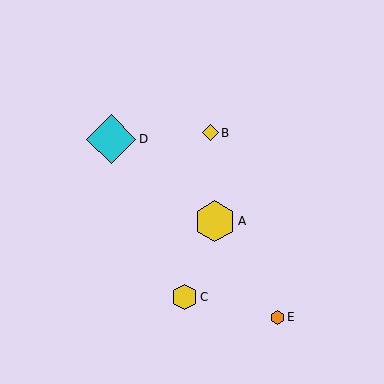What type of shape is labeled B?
Shape B is a yellow diamond.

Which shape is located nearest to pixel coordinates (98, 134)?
The cyan diamond (labeled D) at (111, 139) is nearest to that location.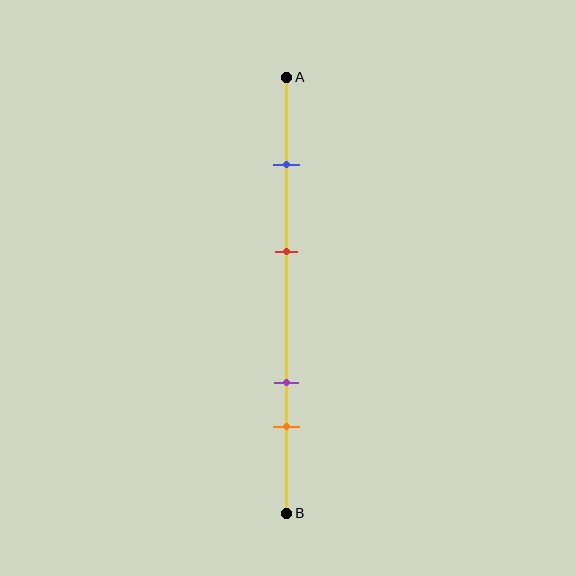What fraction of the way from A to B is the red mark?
The red mark is approximately 40% (0.4) of the way from A to B.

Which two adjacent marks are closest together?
The purple and orange marks are the closest adjacent pair.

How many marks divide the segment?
There are 4 marks dividing the segment.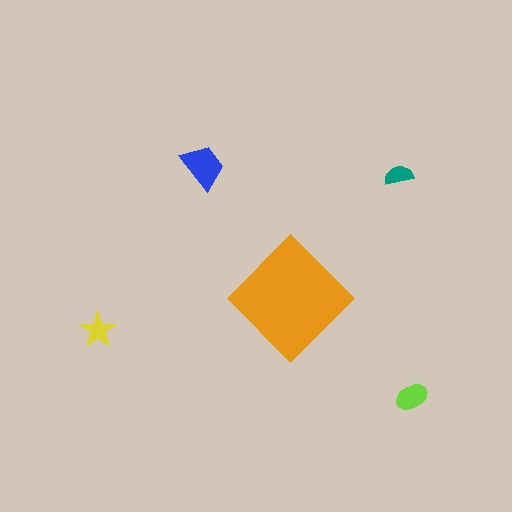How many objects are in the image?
There are 5 objects in the image.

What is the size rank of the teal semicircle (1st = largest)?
5th.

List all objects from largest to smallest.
The orange diamond, the blue trapezoid, the lime ellipse, the yellow star, the teal semicircle.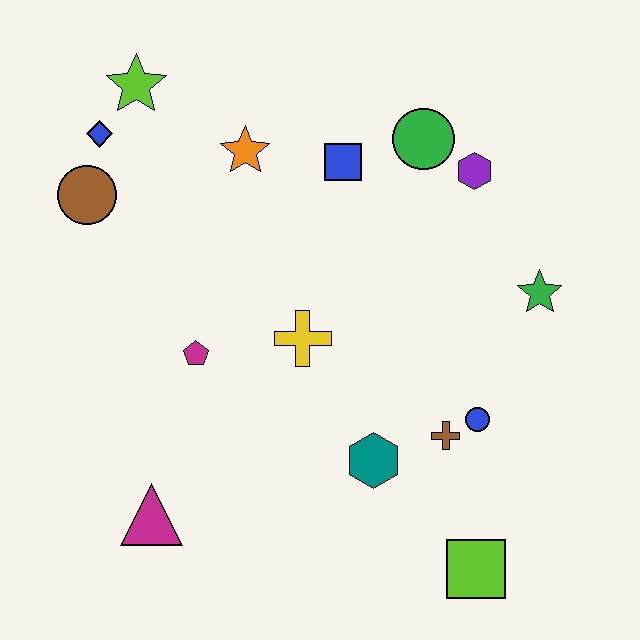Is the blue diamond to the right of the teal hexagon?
No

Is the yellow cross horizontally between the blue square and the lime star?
Yes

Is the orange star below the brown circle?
No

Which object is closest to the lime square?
The brown cross is closest to the lime square.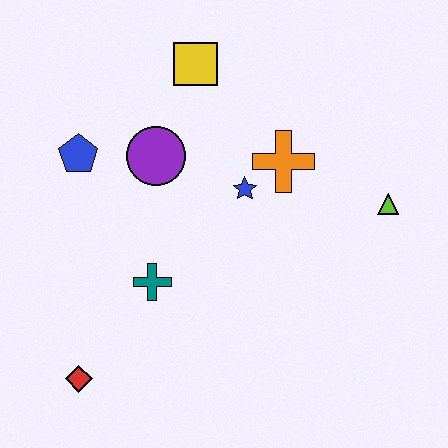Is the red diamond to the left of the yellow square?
Yes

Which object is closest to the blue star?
The orange cross is closest to the blue star.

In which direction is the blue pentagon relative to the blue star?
The blue pentagon is to the left of the blue star.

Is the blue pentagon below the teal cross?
No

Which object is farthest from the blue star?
The red diamond is farthest from the blue star.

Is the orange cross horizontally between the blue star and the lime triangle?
Yes